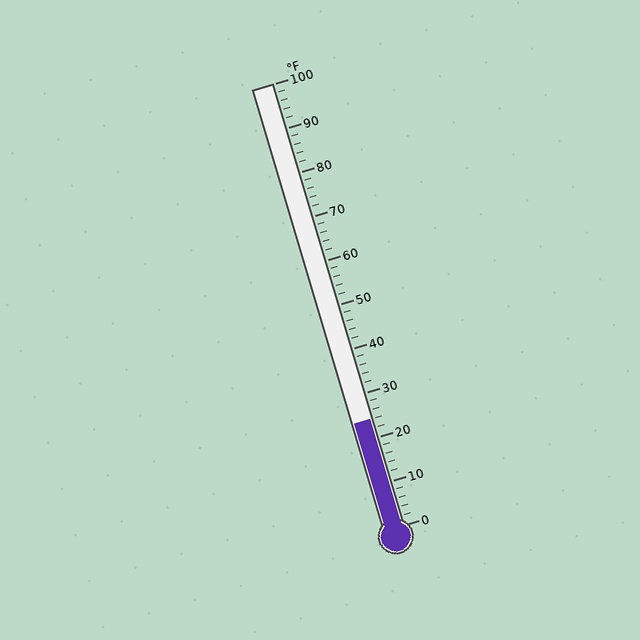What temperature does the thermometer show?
The thermometer shows approximately 24°F.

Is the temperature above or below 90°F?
The temperature is below 90°F.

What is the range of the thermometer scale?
The thermometer scale ranges from 0°F to 100°F.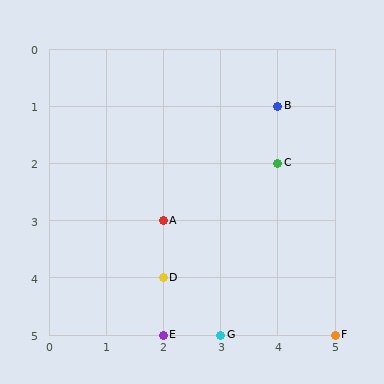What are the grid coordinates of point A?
Point A is at grid coordinates (2, 3).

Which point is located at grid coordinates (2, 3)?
Point A is at (2, 3).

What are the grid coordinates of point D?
Point D is at grid coordinates (2, 4).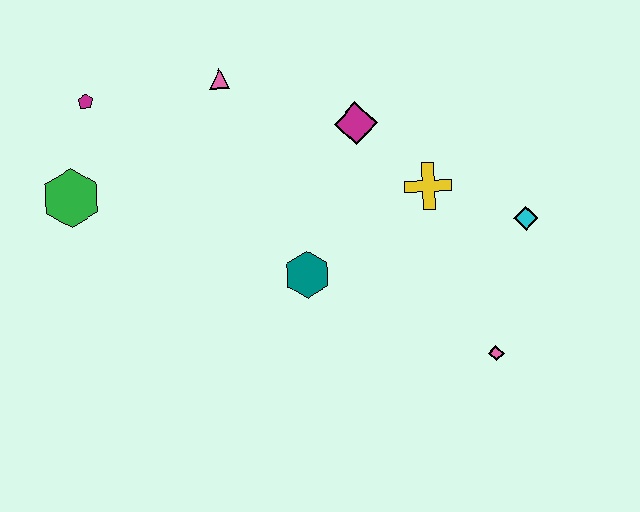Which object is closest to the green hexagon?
The magenta pentagon is closest to the green hexagon.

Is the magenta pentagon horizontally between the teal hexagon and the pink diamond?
No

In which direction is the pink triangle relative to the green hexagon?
The pink triangle is to the right of the green hexagon.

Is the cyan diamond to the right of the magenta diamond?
Yes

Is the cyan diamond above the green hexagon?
No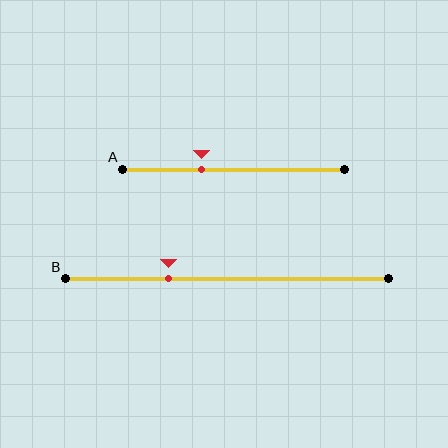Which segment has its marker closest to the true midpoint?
Segment A has its marker closest to the true midpoint.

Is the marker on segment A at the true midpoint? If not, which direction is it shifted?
No, the marker on segment A is shifted to the left by about 14% of the segment length.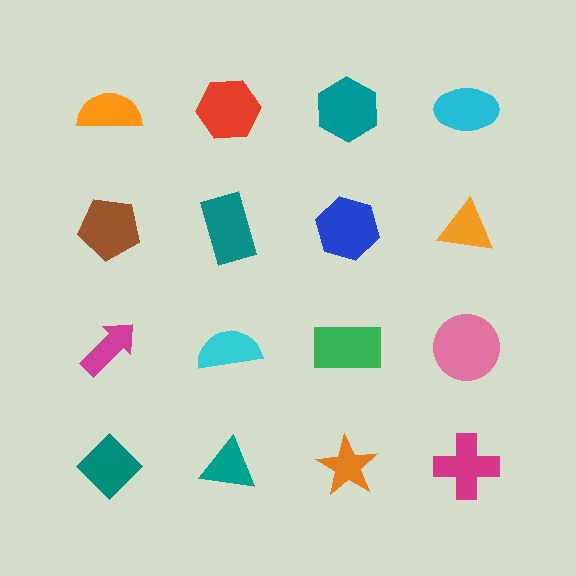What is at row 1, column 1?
An orange semicircle.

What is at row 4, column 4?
A magenta cross.